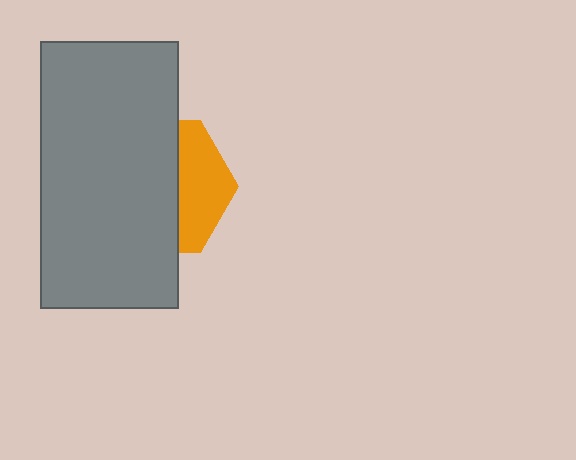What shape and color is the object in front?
The object in front is a gray rectangle.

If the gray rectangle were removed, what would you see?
You would see the complete orange hexagon.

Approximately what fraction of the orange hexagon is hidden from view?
Roughly 65% of the orange hexagon is hidden behind the gray rectangle.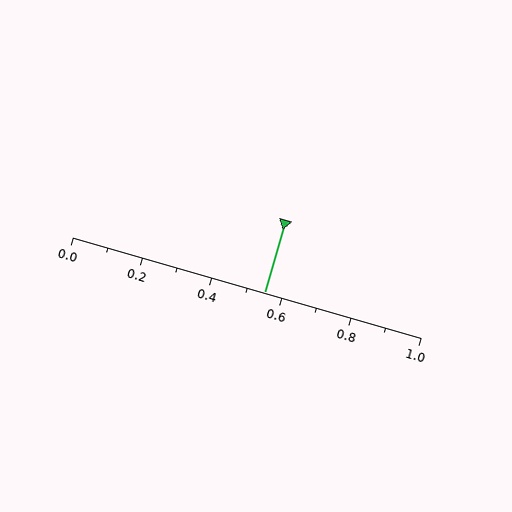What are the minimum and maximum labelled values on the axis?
The axis runs from 0.0 to 1.0.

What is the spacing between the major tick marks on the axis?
The major ticks are spaced 0.2 apart.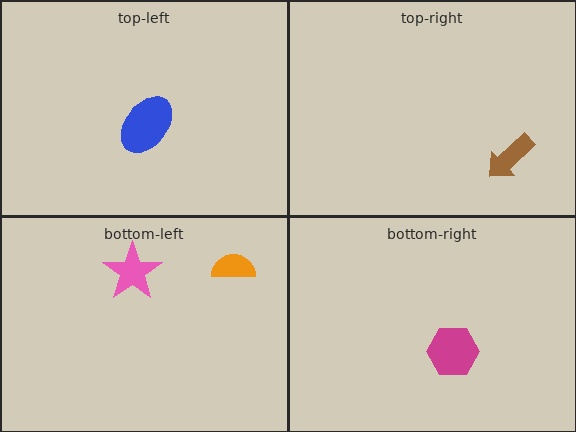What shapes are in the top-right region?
The brown arrow.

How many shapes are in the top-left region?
1.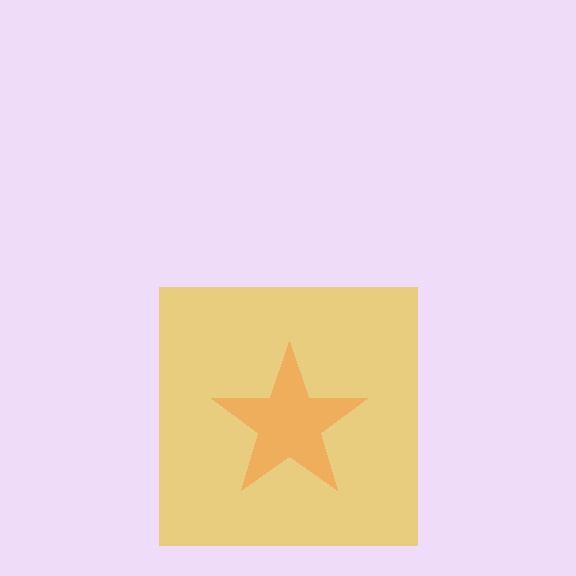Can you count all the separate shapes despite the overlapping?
Yes, there are 2 separate shapes.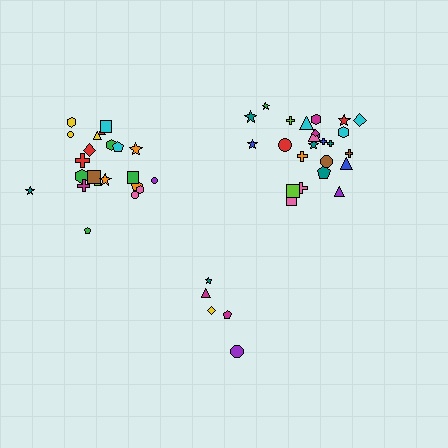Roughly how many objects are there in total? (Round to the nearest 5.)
Roughly 50 objects in total.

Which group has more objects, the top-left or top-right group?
The top-right group.